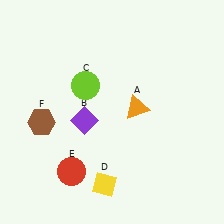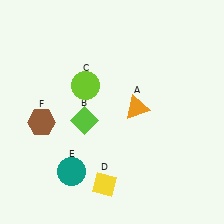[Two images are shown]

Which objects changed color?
B changed from purple to lime. E changed from red to teal.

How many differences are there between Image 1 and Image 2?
There are 2 differences between the two images.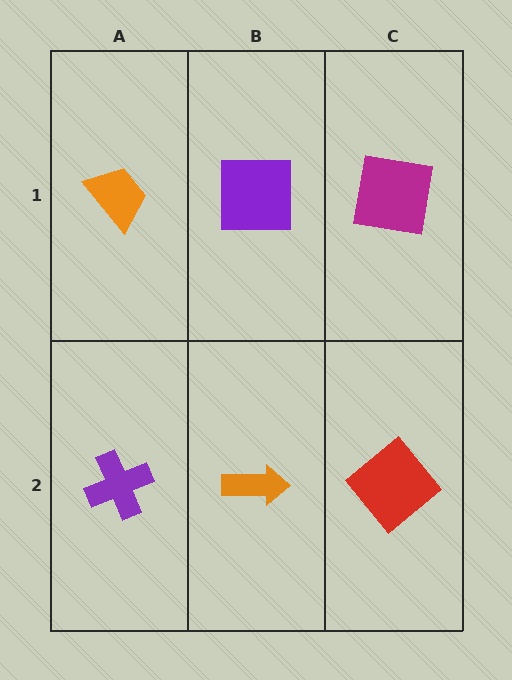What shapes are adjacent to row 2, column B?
A purple square (row 1, column B), a purple cross (row 2, column A), a red diamond (row 2, column C).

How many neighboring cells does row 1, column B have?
3.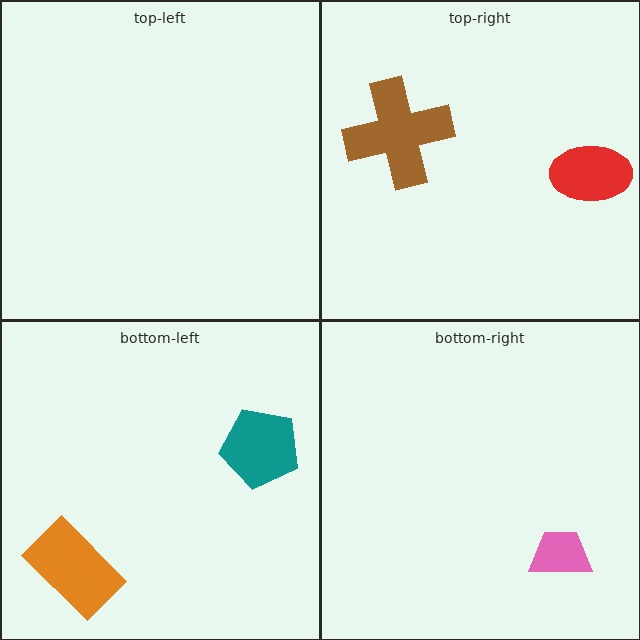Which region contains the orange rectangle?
The bottom-left region.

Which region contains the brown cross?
The top-right region.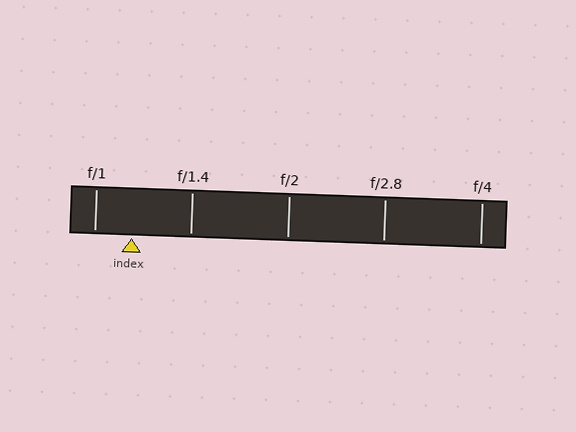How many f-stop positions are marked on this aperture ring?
There are 5 f-stop positions marked.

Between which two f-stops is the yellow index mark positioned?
The index mark is between f/1 and f/1.4.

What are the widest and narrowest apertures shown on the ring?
The widest aperture shown is f/1 and the narrowest is f/4.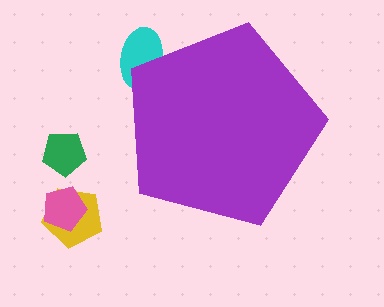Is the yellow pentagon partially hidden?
No, the yellow pentagon is fully visible.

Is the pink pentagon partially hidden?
No, the pink pentagon is fully visible.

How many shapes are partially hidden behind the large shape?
1 shape is partially hidden.